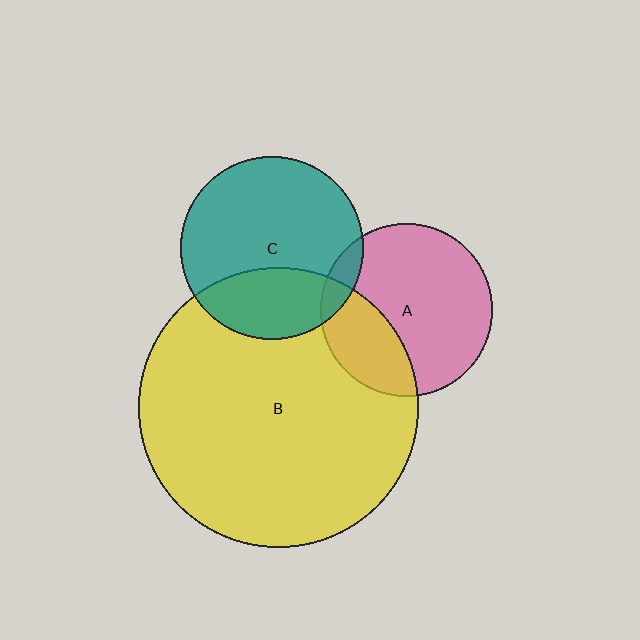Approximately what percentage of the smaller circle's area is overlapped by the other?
Approximately 30%.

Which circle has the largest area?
Circle B (yellow).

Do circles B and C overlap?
Yes.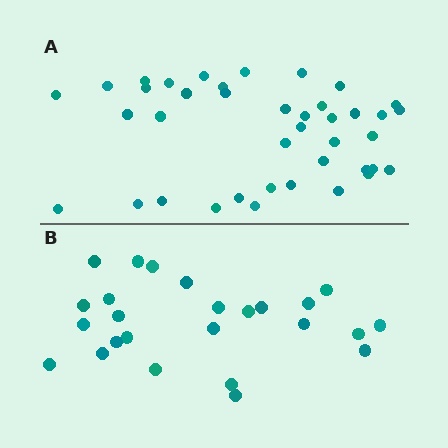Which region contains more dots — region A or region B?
Region A (the top region) has more dots.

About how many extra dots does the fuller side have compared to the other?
Region A has approximately 15 more dots than region B.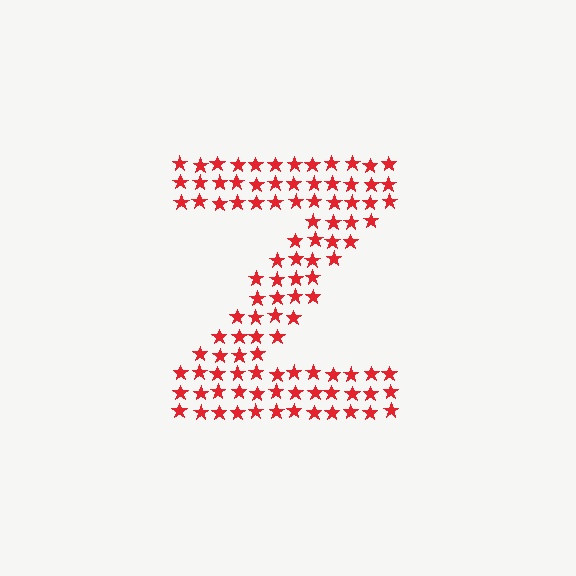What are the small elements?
The small elements are stars.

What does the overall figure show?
The overall figure shows the letter Z.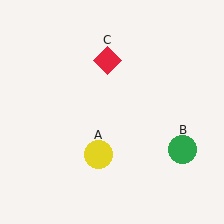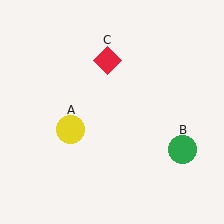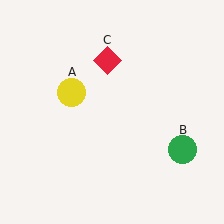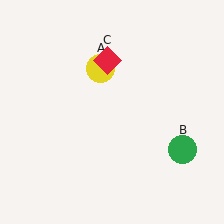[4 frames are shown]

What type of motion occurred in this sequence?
The yellow circle (object A) rotated clockwise around the center of the scene.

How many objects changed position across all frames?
1 object changed position: yellow circle (object A).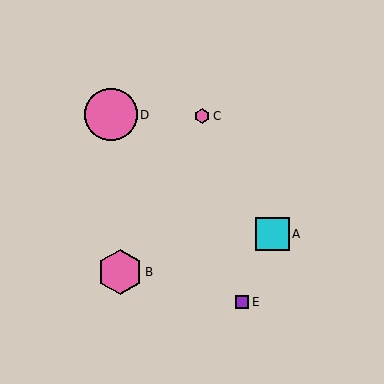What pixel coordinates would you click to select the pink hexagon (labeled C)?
Click at (202, 116) to select the pink hexagon C.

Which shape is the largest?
The pink circle (labeled D) is the largest.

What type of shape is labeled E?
Shape E is a purple square.